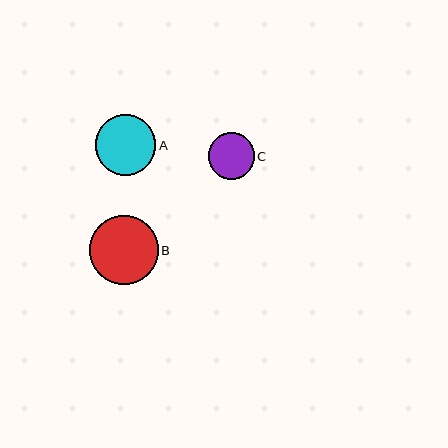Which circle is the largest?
Circle B is the largest with a size of approximately 69 pixels.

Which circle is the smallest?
Circle C is the smallest with a size of approximately 46 pixels.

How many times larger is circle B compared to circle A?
Circle B is approximately 1.1 times the size of circle A.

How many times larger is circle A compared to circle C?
Circle A is approximately 1.3 times the size of circle C.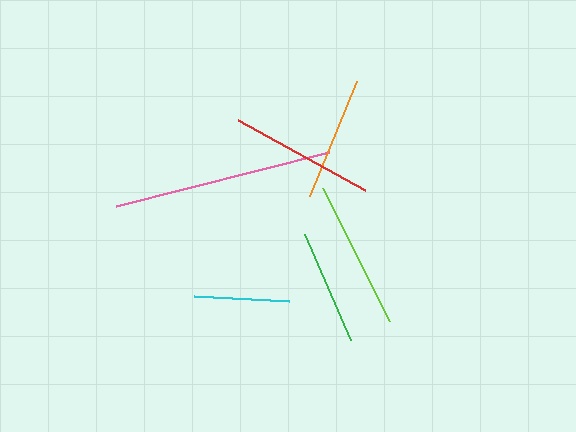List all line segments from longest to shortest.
From longest to shortest: pink, lime, red, orange, green, cyan.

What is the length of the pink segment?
The pink segment is approximately 220 pixels long.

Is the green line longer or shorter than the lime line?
The lime line is longer than the green line.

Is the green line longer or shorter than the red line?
The red line is longer than the green line.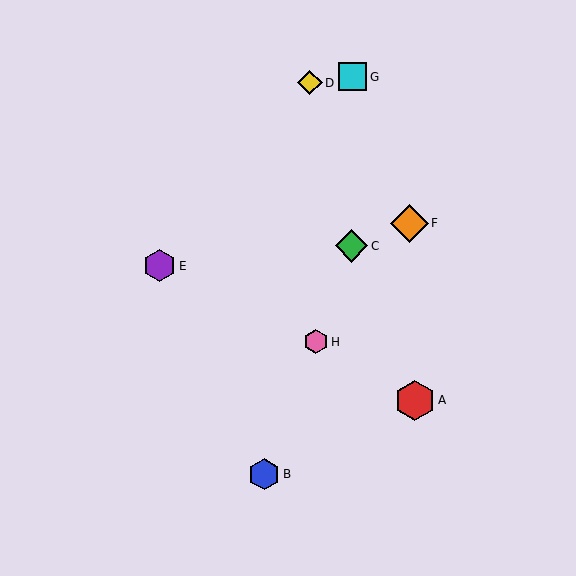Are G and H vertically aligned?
No, G is at x≈352 and H is at x≈316.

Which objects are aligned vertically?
Objects C, G are aligned vertically.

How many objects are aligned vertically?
2 objects (C, G) are aligned vertically.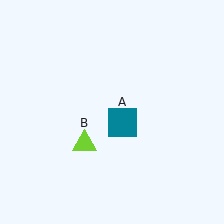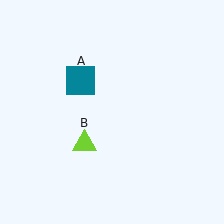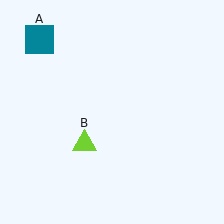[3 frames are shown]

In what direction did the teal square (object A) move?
The teal square (object A) moved up and to the left.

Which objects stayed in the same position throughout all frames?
Lime triangle (object B) remained stationary.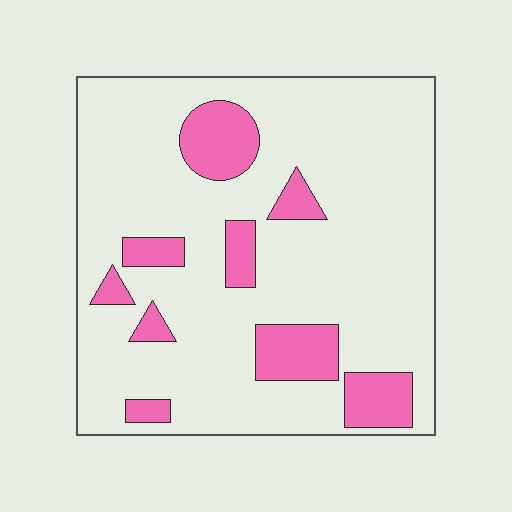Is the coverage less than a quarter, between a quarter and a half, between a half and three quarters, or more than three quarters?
Less than a quarter.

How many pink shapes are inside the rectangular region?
9.